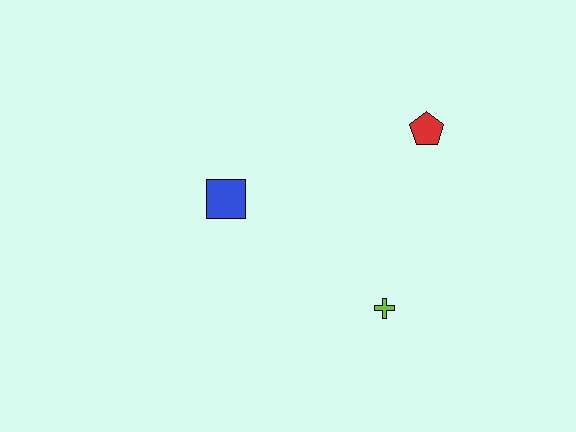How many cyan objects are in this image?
There are no cyan objects.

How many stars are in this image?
There are no stars.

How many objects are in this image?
There are 3 objects.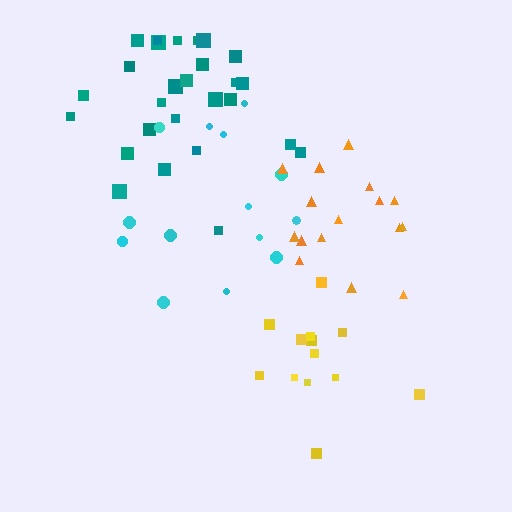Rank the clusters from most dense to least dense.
orange, teal, yellow, cyan.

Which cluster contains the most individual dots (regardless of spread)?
Teal (27).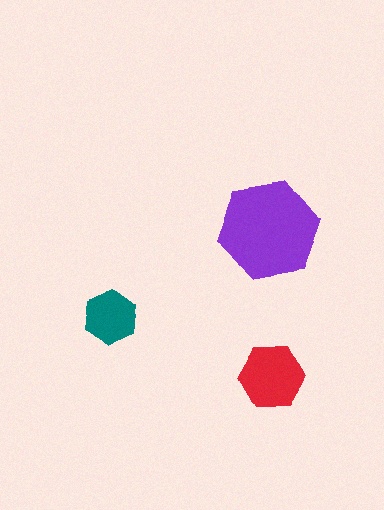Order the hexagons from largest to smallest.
the purple one, the red one, the teal one.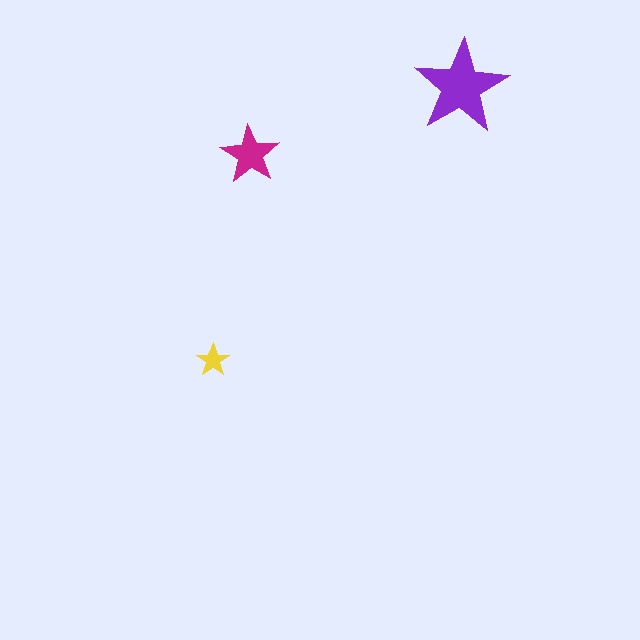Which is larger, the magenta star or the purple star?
The purple one.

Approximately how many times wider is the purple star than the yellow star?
About 3 times wider.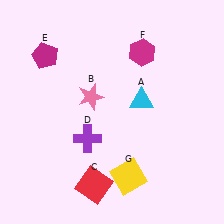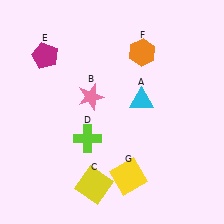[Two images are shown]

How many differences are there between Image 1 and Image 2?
There are 3 differences between the two images.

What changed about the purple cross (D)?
In Image 1, D is purple. In Image 2, it changed to lime.